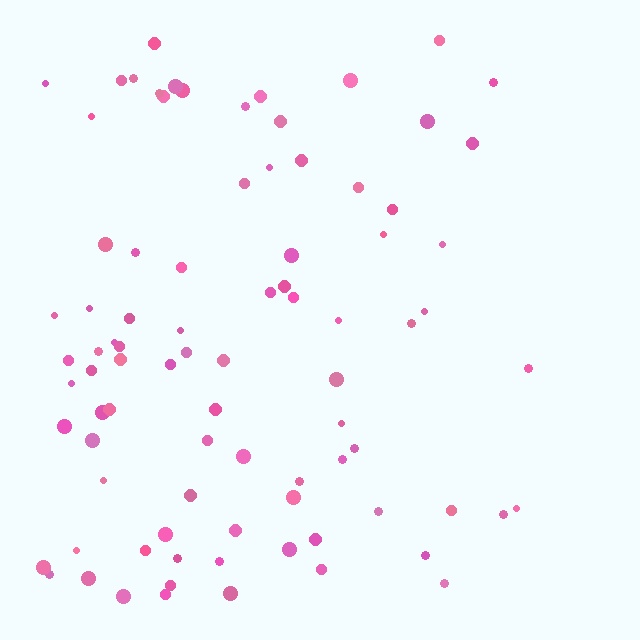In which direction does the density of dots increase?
From right to left, with the left side densest.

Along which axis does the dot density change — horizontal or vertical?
Horizontal.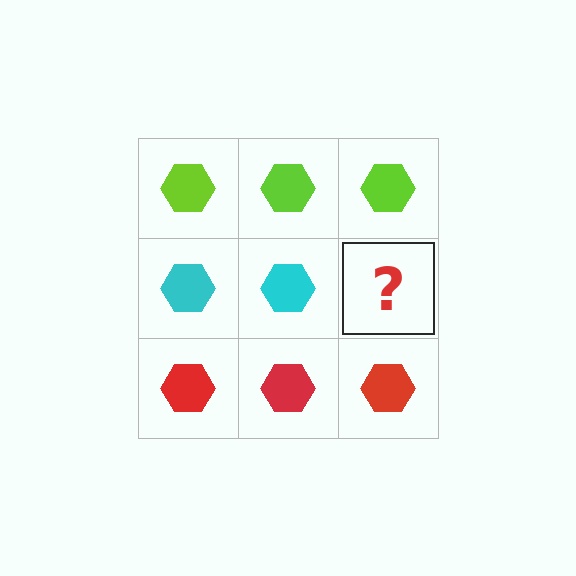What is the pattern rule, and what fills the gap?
The rule is that each row has a consistent color. The gap should be filled with a cyan hexagon.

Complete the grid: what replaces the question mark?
The question mark should be replaced with a cyan hexagon.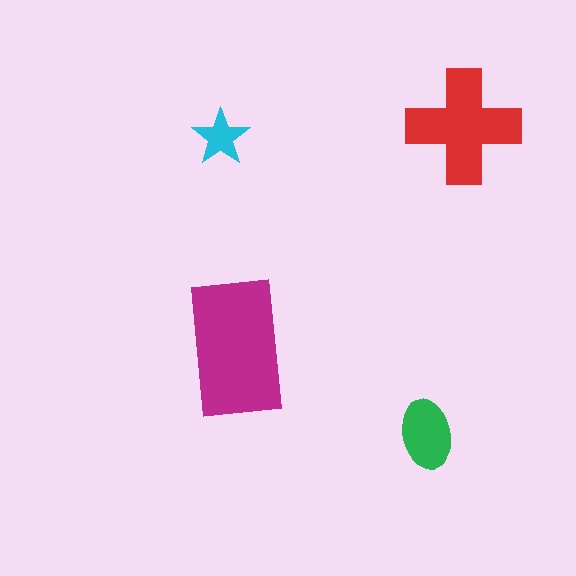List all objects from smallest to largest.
The cyan star, the green ellipse, the red cross, the magenta rectangle.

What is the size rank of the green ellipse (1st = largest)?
3rd.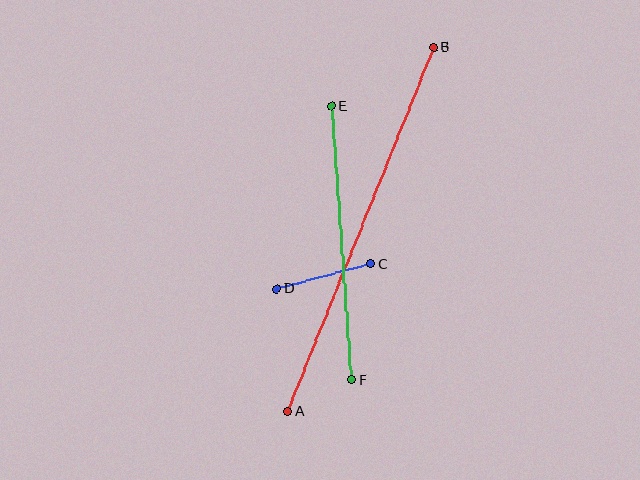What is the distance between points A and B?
The distance is approximately 392 pixels.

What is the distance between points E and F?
The distance is approximately 274 pixels.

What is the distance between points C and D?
The distance is approximately 97 pixels.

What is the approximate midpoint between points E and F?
The midpoint is at approximately (342, 243) pixels.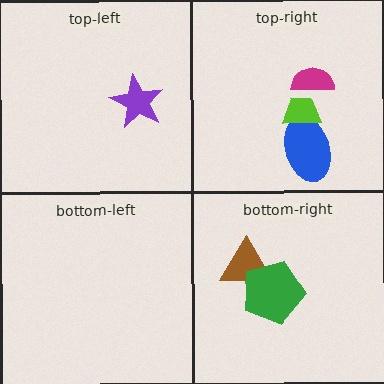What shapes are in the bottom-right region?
The brown triangle, the green pentagon.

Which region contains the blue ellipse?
The top-right region.